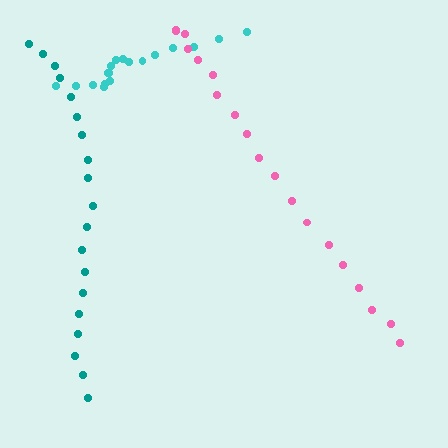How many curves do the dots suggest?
There are 3 distinct paths.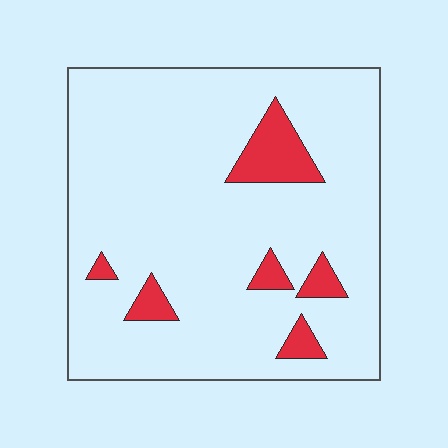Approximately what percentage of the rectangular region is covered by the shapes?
Approximately 10%.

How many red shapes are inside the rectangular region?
6.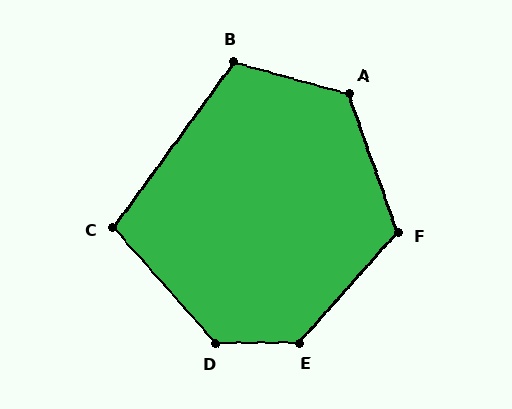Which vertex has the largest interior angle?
E, at approximately 132 degrees.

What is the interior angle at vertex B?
Approximately 111 degrees (obtuse).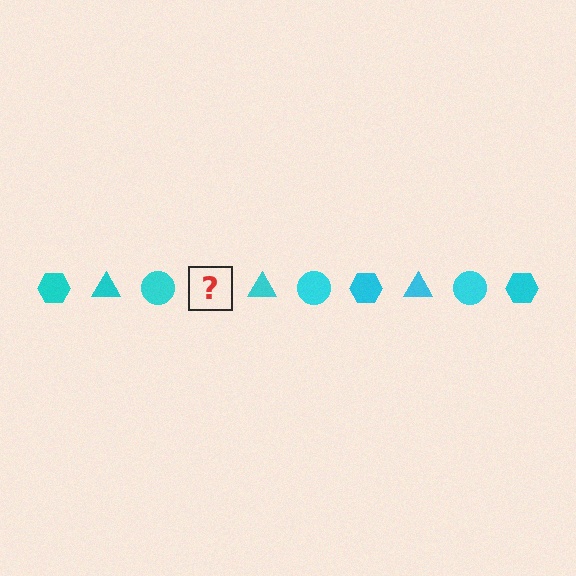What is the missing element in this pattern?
The missing element is a cyan hexagon.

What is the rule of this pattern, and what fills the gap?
The rule is that the pattern cycles through hexagon, triangle, circle shapes in cyan. The gap should be filled with a cyan hexagon.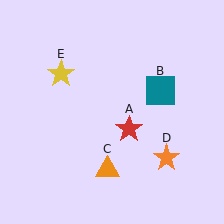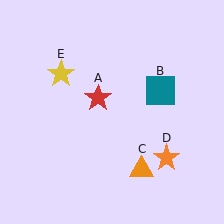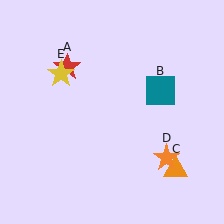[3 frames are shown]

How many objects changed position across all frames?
2 objects changed position: red star (object A), orange triangle (object C).